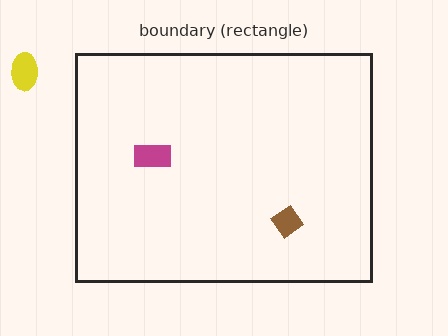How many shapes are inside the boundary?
2 inside, 1 outside.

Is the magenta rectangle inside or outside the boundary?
Inside.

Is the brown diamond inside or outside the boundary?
Inside.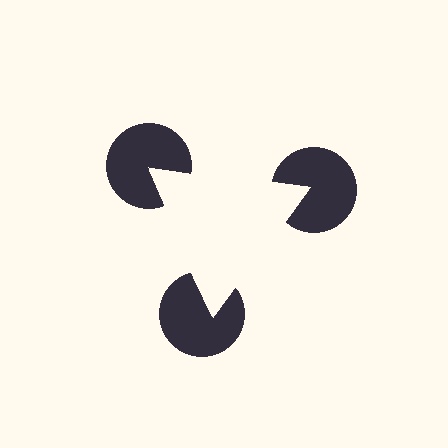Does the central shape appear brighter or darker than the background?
It typically appears slightly brighter than the background, even though no actual brightness change is drawn.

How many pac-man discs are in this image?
There are 3 — one at each vertex of the illusory triangle.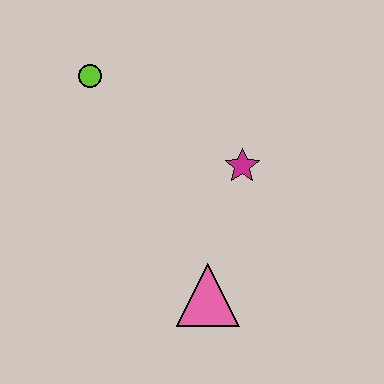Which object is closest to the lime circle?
The magenta star is closest to the lime circle.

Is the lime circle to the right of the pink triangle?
No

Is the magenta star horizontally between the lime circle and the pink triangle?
No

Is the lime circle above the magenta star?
Yes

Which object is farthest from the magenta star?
The lime circle is farthest from the magenta star.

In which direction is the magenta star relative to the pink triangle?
The magenta star is above the pink triangle.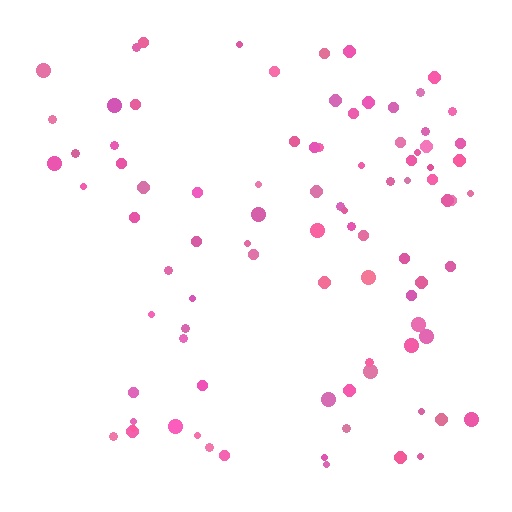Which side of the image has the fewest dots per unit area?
The left.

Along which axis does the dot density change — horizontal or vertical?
Horizontal.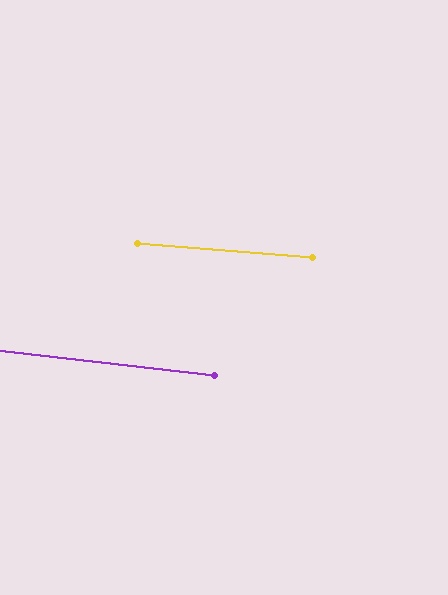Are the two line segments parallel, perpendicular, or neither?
Parallel — their directions differ by only 1.9°.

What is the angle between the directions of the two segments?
Approximately 2 degrees.